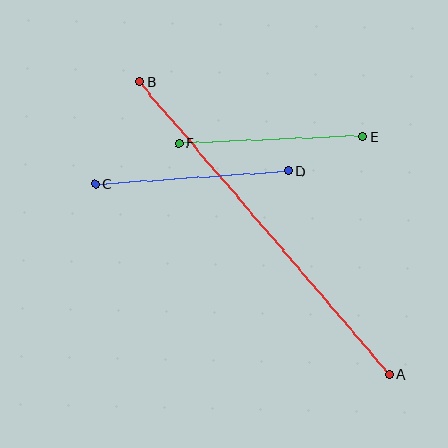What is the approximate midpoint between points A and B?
The midpoint is at approximately (264, 228) pixels.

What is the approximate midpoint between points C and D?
The midpoint is at approximately (192, 177) pixels.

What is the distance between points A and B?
The distance is approximately 385 pixels.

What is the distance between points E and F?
The distance is approximately 184 pixels.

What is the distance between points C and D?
The distance is approximately 194 pixels.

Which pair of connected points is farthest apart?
Points A and B are farthest apart.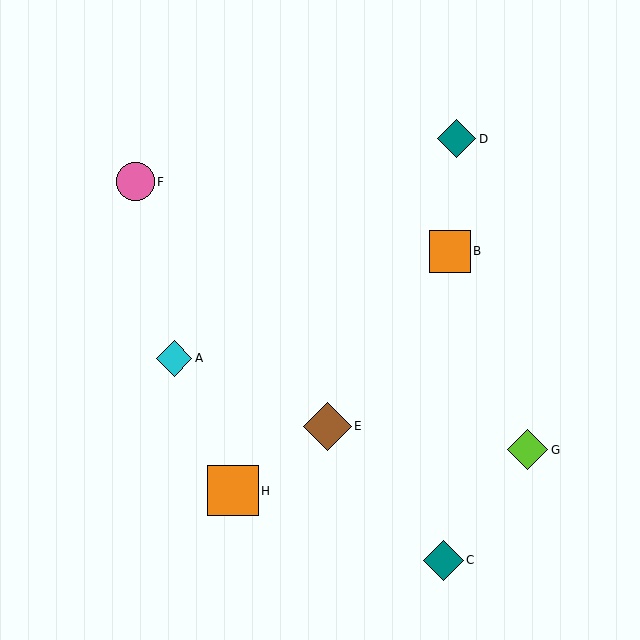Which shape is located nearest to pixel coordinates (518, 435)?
The lime diamond (labeled G) at (528, 450) is nearest to that location.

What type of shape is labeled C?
Shape C is a teal diamond.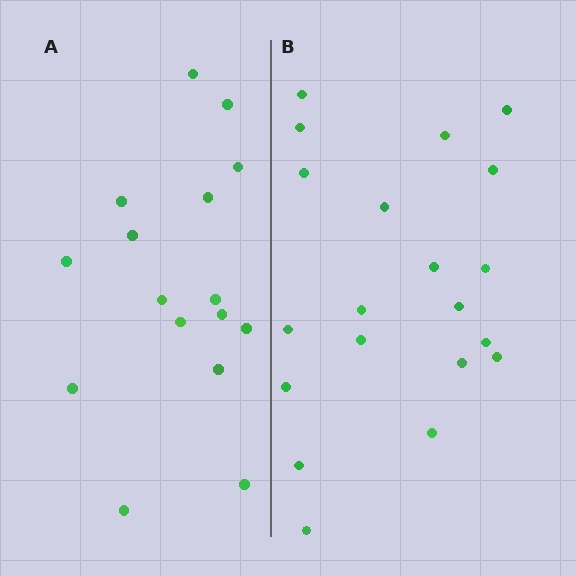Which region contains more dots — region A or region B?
Region B (the right region) has more dots.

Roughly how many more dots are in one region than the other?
Region B has about 4 more dots than region A.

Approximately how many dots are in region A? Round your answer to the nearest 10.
About 20 dots. (The exact count is 16, which rounds to 20.)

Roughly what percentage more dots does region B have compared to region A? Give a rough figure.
About 25% more.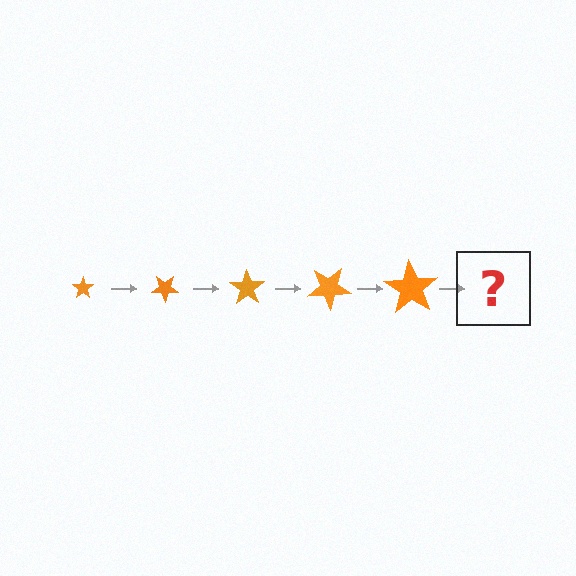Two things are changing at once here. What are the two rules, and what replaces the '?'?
The two rules are that the star grows larger each step and it rotates 35 degrees each step. The '?' should be a star, larger than the previous one and rotated 175 degrees from the start.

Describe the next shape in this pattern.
It should be a star, larger than the previous one and rotated 175 degrees from the start.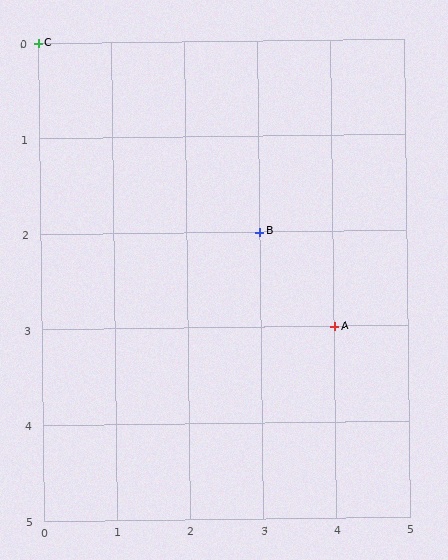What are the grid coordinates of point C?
Point C is at grid coordinates (0, 0).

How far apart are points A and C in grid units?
Points A and C are 4 columns and 3 rows apart (about 5.0 grid units diagonally).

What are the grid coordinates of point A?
Point A is at grid coordinates (4, 3).